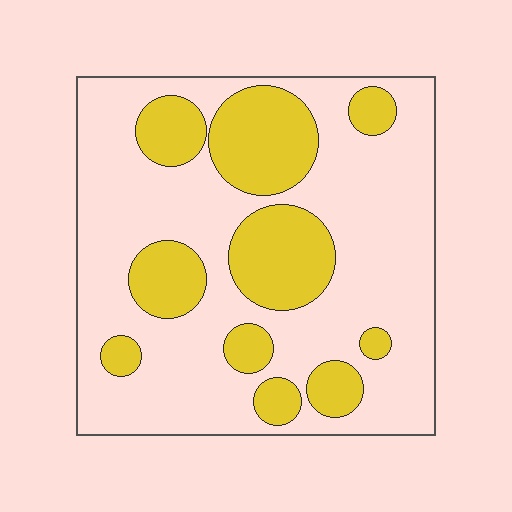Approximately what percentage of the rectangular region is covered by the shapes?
Approximately 30%.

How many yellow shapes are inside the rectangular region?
10.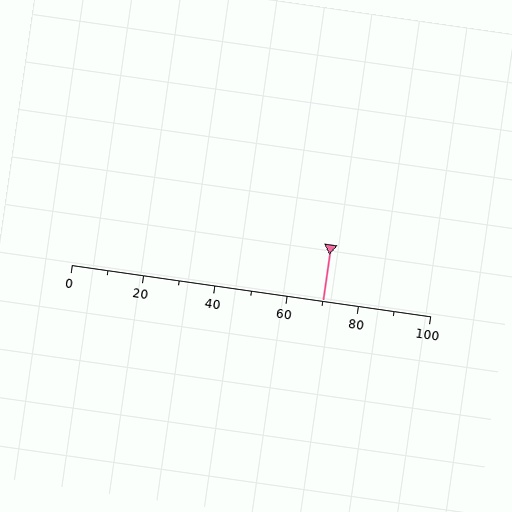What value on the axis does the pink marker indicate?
The marker indicates approximately 70.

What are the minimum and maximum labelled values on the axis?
The axis runs from 0 to 100.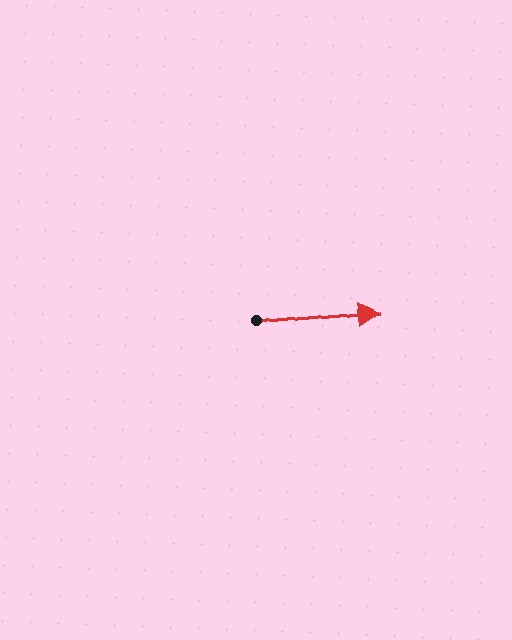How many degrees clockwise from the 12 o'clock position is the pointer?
Approximately 85 degrees.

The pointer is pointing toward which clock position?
Roughly 3 o'clock.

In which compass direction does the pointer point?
East.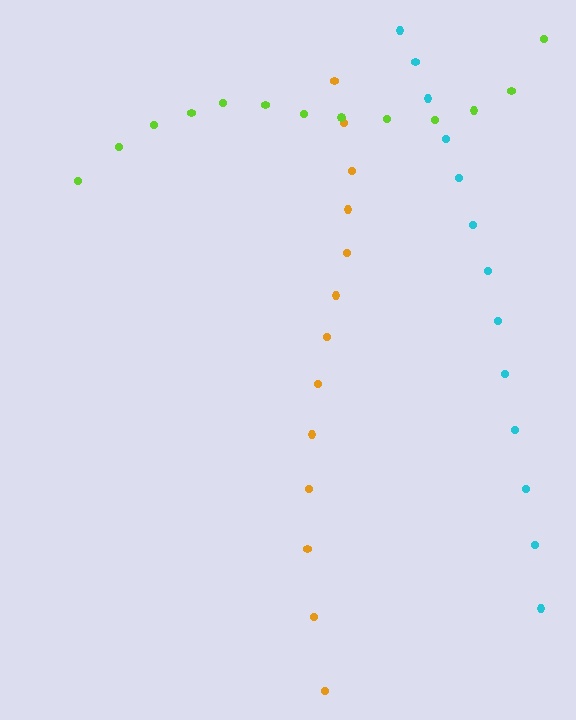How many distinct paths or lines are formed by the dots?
There are 3 distinct paths.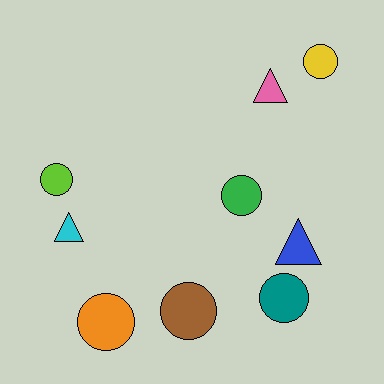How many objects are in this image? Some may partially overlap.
There are 9 objects.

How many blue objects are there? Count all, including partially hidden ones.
There is 1 blue object.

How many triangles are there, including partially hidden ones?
There are 3 triangles.